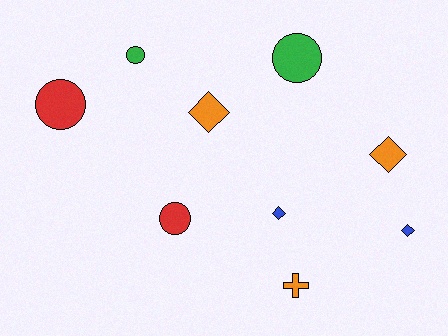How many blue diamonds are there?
There are 2 blue diamonds.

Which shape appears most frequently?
Circle, with 4 objects.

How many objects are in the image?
There are 9 objects.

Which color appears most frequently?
Orange, with 3 objects.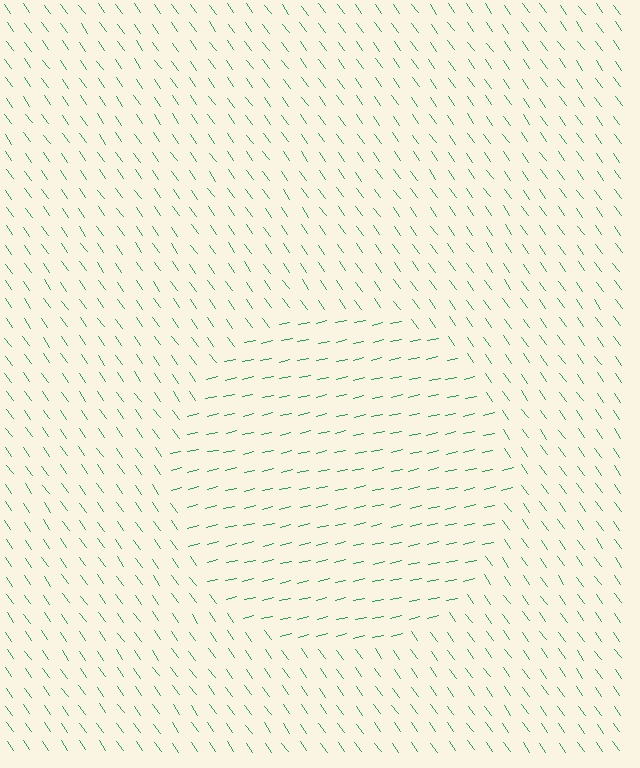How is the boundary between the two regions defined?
The boundary is defined purely by a change in line orientation (approximately 67 degrees difference). All lines are the same color and thickness.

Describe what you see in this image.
The image is filled with small green line segments. A circle region in the image has lines oriented differently from the surrounding lines, creating a visible texture boundary.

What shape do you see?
I see a circle.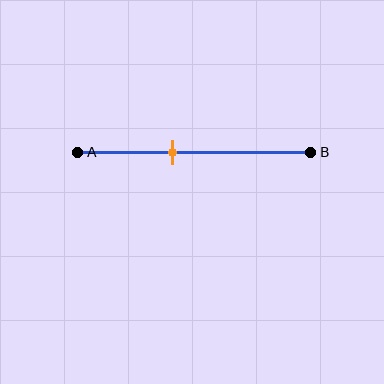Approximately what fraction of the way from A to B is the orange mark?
The orange mark is approximately 40% of the way from A to B.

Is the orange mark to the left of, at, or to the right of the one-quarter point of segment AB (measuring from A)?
The orange mark is to the right of the one-quarter point of segment AB.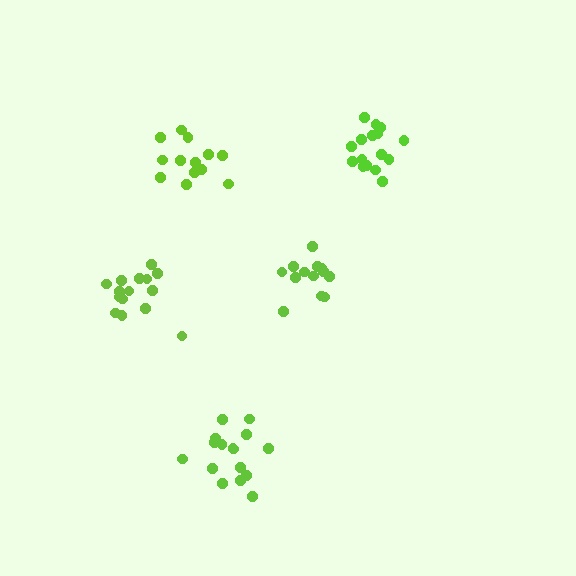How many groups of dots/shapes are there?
There are 5 groups.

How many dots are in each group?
Group 1: 15 dots, Group 2: 16 dots, Group 3: 14 dots, Group 4: 16 dots, Group 5: 13 dots (74 total).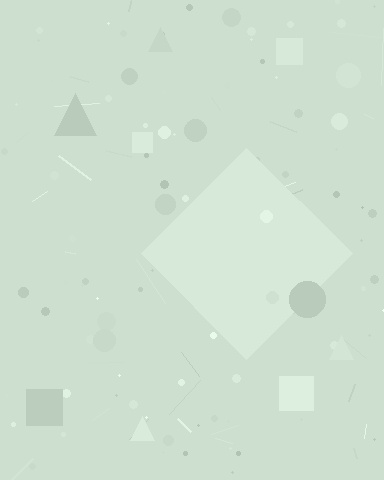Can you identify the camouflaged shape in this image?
The camouflaged shape is a diamond.